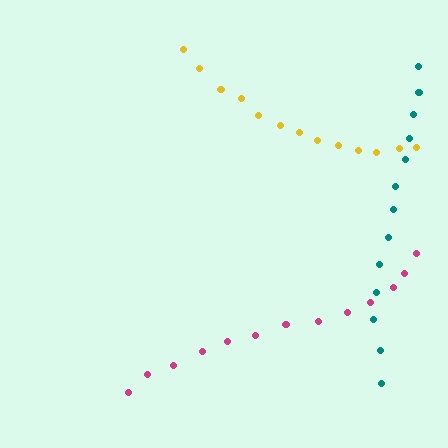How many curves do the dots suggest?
There are 3 distinct paths.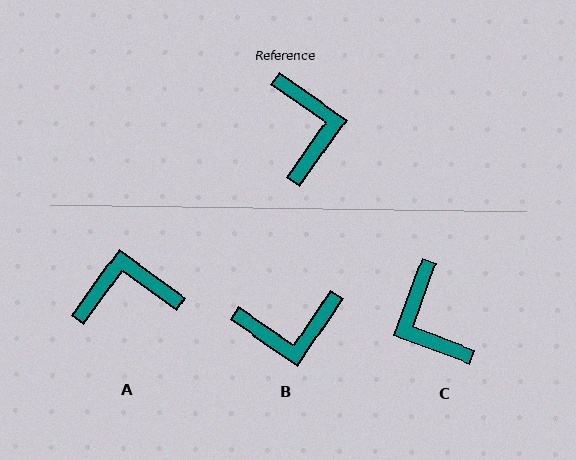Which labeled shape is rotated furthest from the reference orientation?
C, about 165 degrees away.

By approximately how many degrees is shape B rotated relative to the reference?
Approximately 89 degrees clockwise.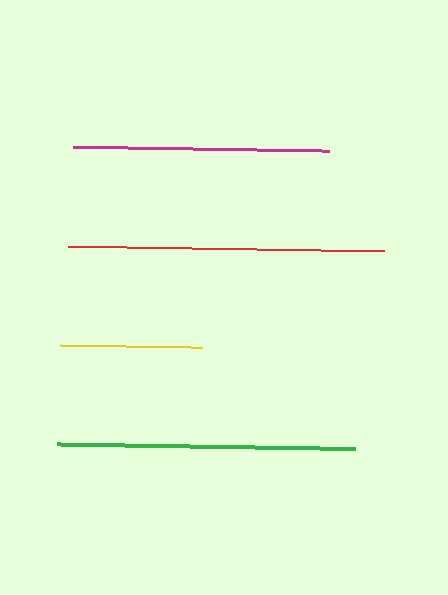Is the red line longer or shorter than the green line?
The red line is longer than the green line.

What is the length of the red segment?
The red segment is approximately 316 pixels long.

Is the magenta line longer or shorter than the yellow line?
The magenta line is longer than the yellow line.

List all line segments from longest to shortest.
From longest to shortest: red, green, magenta, yellow.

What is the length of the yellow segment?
The yellow segment is approximately 143 pixels long.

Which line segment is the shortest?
The yellow line is the shortest at approximately 143 pixels.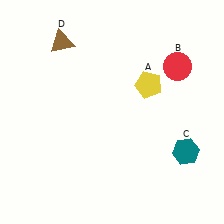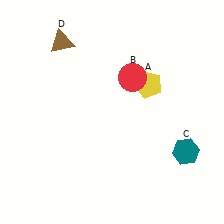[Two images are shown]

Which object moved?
The red circle (B) moved left.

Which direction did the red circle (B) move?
The red circle (B) moved left.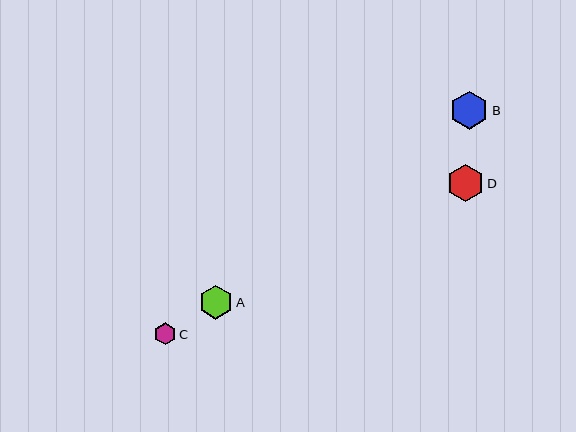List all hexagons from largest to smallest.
From largest to smallest: B, D, A, C.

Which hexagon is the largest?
Hexagon B is the largest with a size of approximately 38 pixels.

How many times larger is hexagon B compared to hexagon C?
Hexagon B is approximately 1.7 times the size of hexagon C.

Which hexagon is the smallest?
Hexagon C is the smallest with a size of approximately 22 pixels.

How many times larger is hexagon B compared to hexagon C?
Hexagon B is approximately 1.7 times the size of hexagon C.